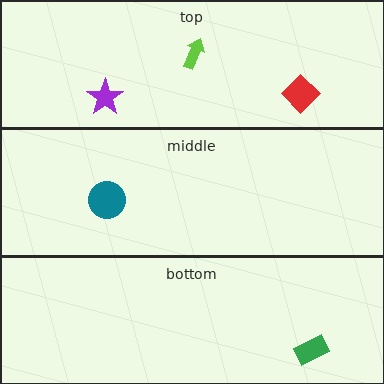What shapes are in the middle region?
The teal circle.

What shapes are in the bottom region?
The green rectangle.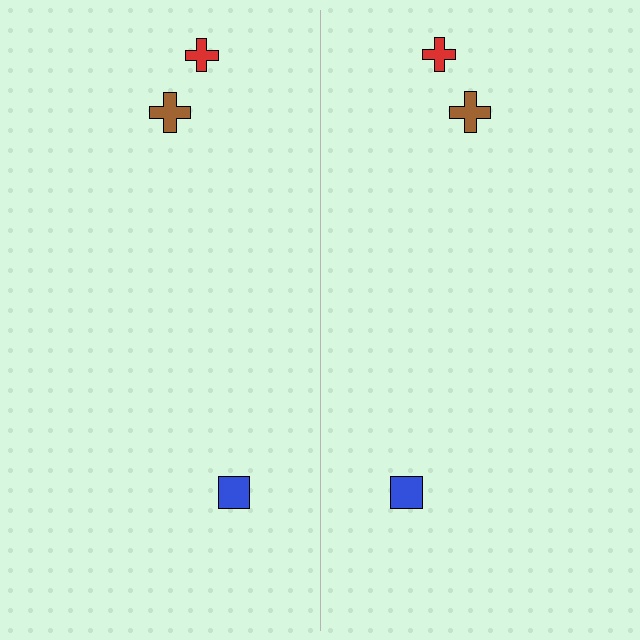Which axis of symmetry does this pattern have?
The pattern has a vertical axis of symmetry running through the center of the image.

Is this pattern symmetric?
Yes, this pattern has bilateral (reflection) symmetry.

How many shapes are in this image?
There are 6 shapes in this image.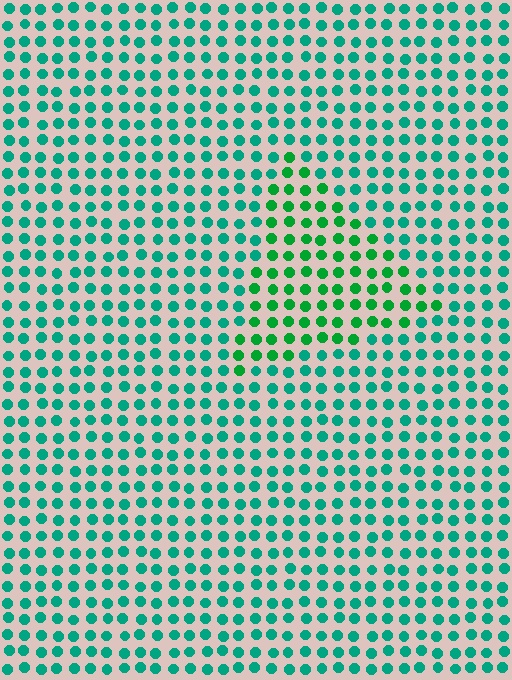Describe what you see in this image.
The image is filled with small teal elements in a uniform arrangement. A triangle-shaped region is visible where the elements are tinted to a slightly different hue, forming a subtle color boundary.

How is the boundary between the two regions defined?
The boundary is defined purely by a slight shift in hue (about 31 degrees). Spacing, size, and orientation are identical on both sides.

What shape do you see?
I see a triangle.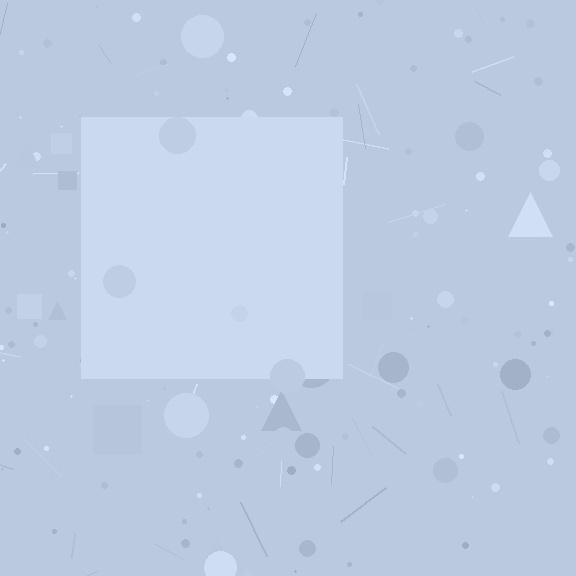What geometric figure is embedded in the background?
A square is embedded in the background.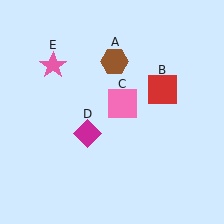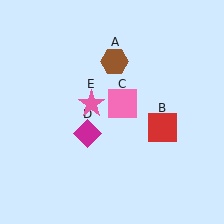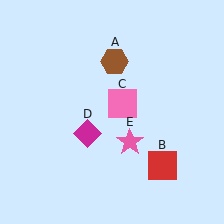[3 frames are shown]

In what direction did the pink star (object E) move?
The pink star (object E) moved down and to the right.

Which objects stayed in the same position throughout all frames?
Brown hexagon (object A) and pink square (object C) and magenta diamond (object D) remained stationary.